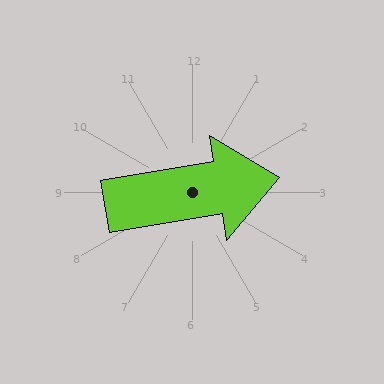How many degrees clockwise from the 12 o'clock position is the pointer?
Approximately 81 degrees.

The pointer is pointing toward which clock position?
Roughly 3 o'clock.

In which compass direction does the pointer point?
East.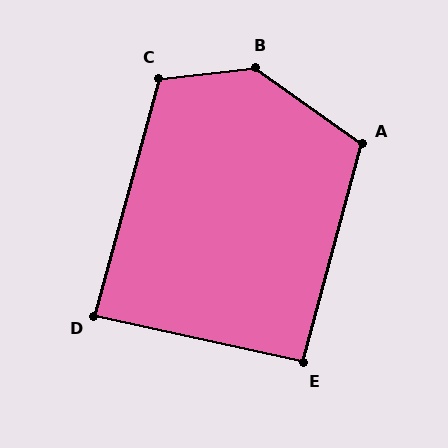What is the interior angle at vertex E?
Approximately 93 degrees (approximately right).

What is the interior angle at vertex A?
Approximately 111 degrees (obtuse).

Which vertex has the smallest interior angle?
D, at approximately 87 degrees.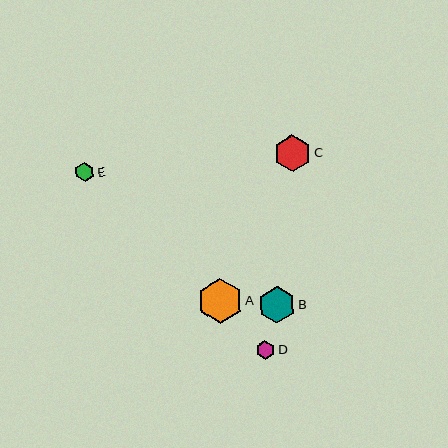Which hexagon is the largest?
Hexagon A is the largest with a size of approximately 45 pixels.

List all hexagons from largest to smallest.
From largest to smallest: A, C, B, E, D.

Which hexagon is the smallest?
Hexagon D is the smallest with a size of approximately 19 pixels.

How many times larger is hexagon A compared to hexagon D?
Hexagon A is approximately 2.4 times the size of hexagon D.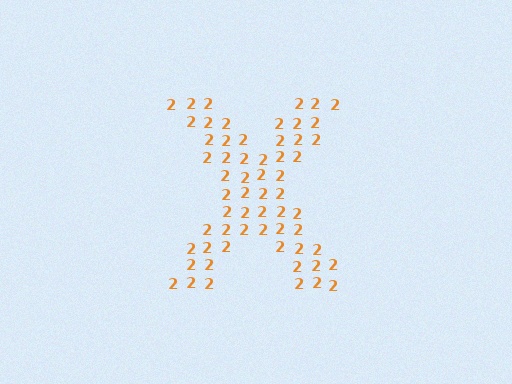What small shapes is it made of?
It is made of small digit 2's.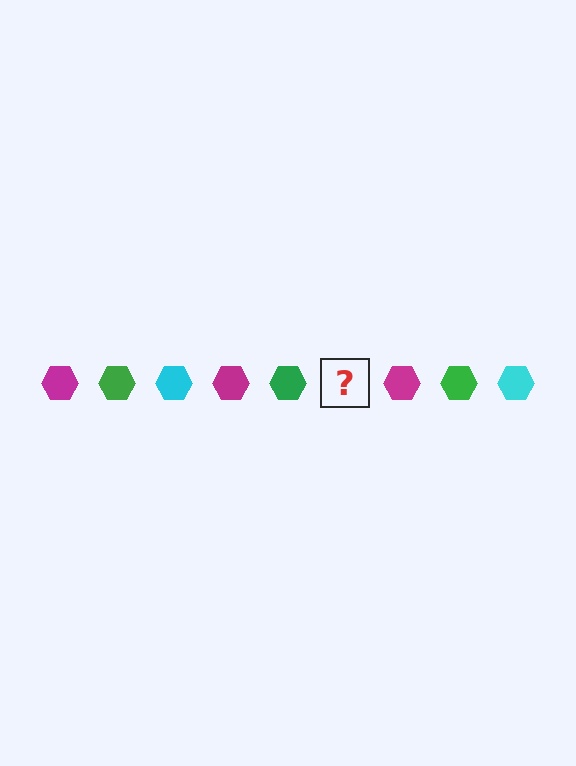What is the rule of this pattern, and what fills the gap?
The rule is that the pattern cycles through magenta, green, cyan hexagons. The gap should be filled with a cyan hexagon.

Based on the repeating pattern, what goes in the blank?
The blank should be a cyan hexagon.